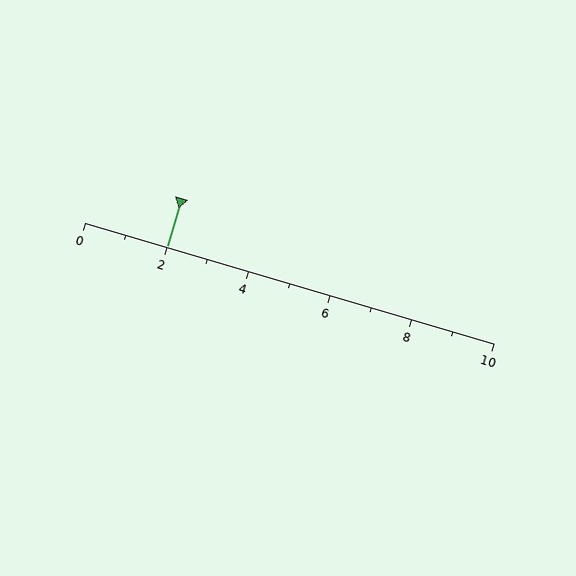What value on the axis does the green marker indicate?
The marker indicates approximately 2.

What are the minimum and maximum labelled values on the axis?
The axis runs from 0 to 10.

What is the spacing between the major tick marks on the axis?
The major ticks are spaced 2 apart.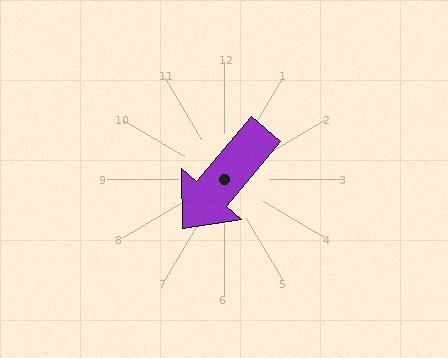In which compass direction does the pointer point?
Southwest.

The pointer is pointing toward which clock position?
Roughly 7 o'clock.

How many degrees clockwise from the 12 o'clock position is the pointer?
Approximately 220 degrees.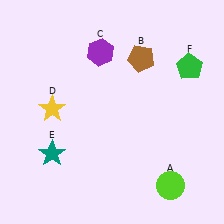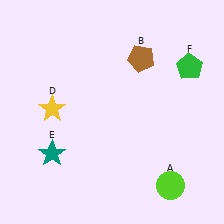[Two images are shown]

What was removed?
The purple hexagon (C) was removed in Image 2.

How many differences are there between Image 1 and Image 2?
There is 1 difference between the two images.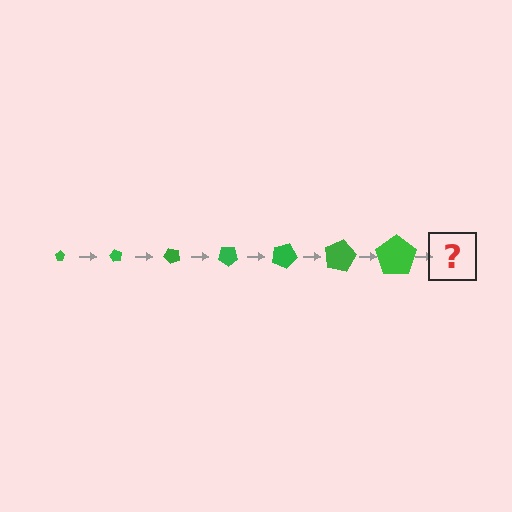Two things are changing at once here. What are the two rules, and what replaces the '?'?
The two rules are that the pentagon grows larger each step and it rotates 60 degrees each step. The '?' should be a pentagon, larger than the previous one and rotated 420 degrees from the start.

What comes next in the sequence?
The next element should be a pentagon, larger than the previous one and rotated 420 degrees from the start.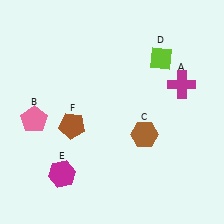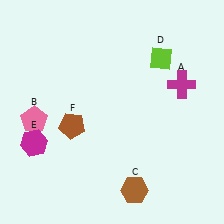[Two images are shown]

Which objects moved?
The objects that moved are: the brown hexagon (C), the magenta hexagon (E).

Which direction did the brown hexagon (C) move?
The brown hexagon (C) moved down.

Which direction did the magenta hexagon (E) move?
The magenta hexagon (E) moved up.